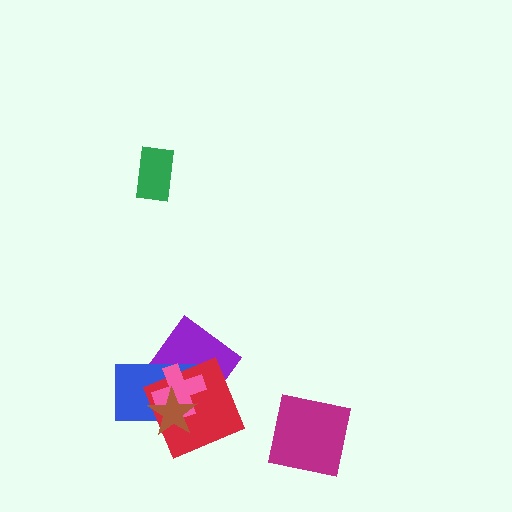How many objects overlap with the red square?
4 objects overlap with the red square.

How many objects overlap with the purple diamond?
4 objects overlap with the purple diamond.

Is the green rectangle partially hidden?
No, no other shape covers it.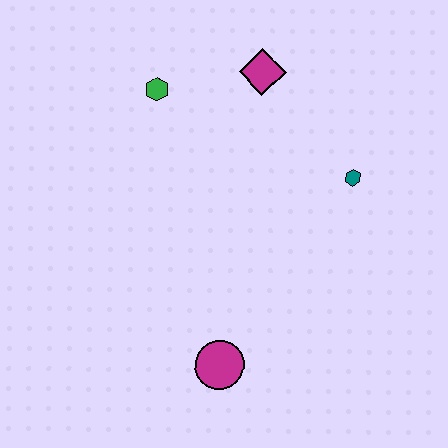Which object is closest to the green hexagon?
The magenta diamond is closest to the green hexagon.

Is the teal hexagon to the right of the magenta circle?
Yes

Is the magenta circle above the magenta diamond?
No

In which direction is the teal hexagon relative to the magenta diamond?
The teal hexagon is below the magenta diamond.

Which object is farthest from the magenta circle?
The magenta diamond is farthest from the magenta circle.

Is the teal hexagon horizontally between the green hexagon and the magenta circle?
No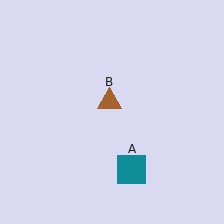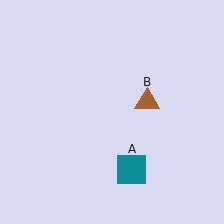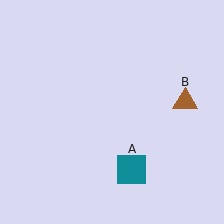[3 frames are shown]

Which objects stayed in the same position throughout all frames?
Teal square (object A) remained stationary.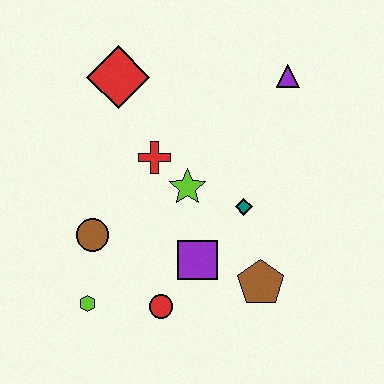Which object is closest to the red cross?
The lime star is closest to the red cross.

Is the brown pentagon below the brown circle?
Yes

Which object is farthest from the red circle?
The purple triangle is farthest from the red circle.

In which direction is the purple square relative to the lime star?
The purple square is below the lime star.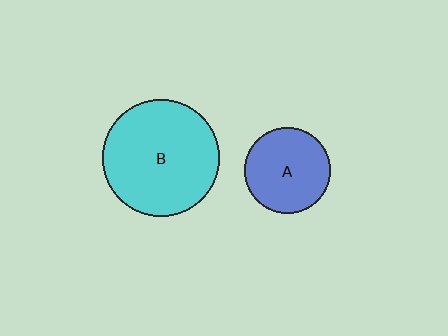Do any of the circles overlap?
No, none of the circles overlap.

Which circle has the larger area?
Circle B (cyan).